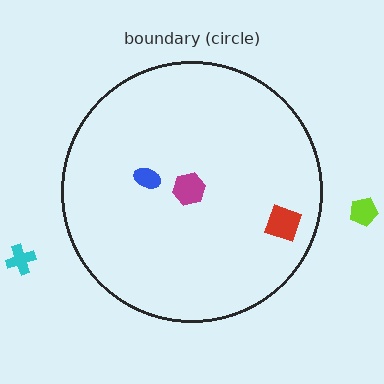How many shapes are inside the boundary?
3 inside, 2 outside.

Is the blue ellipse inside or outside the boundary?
Inside.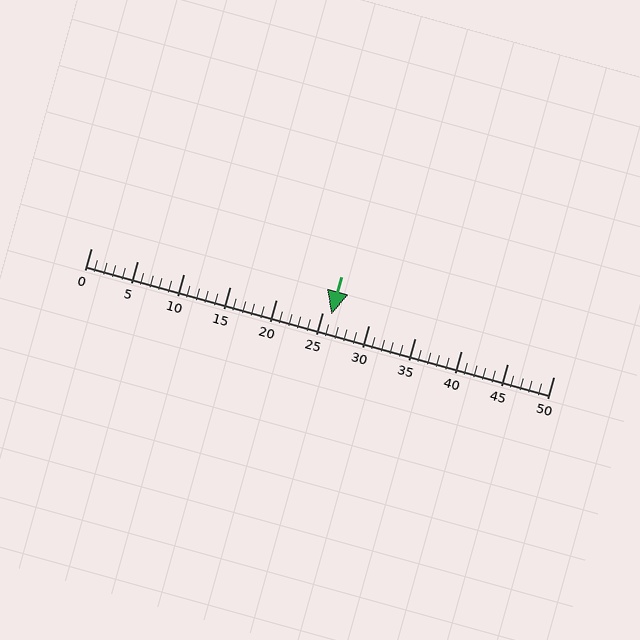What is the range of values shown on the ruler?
The ruler shows values from 0 to 50.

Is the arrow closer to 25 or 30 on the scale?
The arrow is closer to 25.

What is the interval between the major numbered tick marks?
The major tick marks are spaced 5 units apart.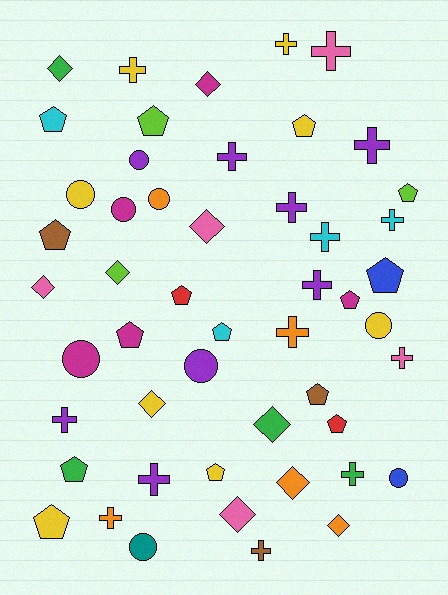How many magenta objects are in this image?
There are 5 magenta objects.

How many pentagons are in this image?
There are 15 pentagons.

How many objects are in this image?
There are 50 objects.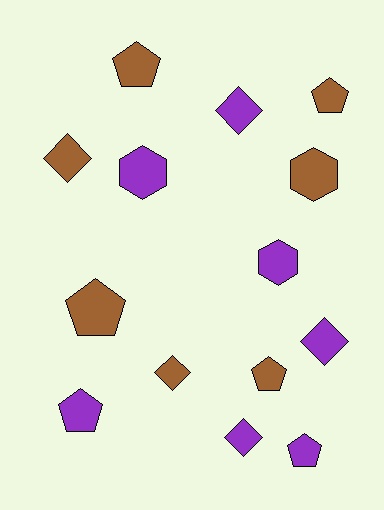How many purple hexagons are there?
There are 2 purple hexagons.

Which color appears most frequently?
Purple, with 7 objects.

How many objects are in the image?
There are 14 objects.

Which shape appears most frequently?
Pentagon, with 6 objects.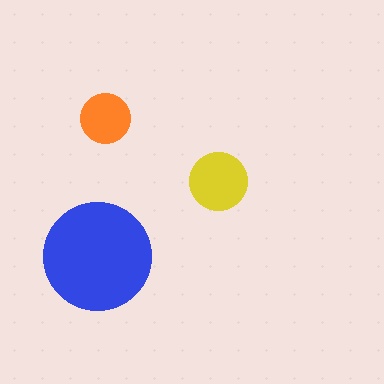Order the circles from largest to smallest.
the blue one, the yellow one, the orange one.